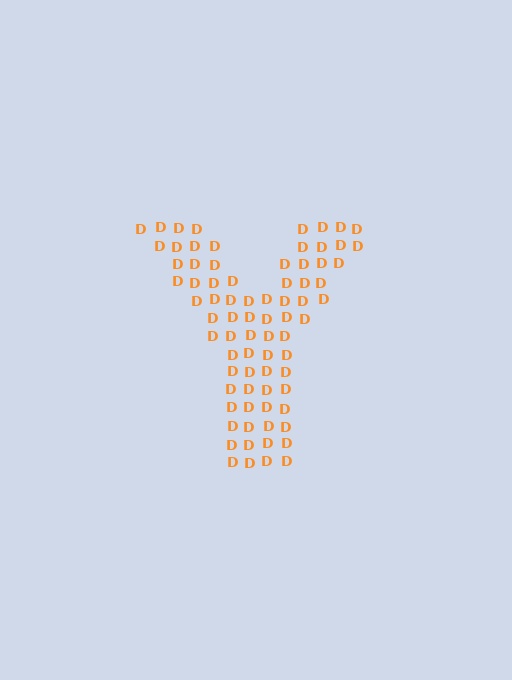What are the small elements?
The small elements are letter D's.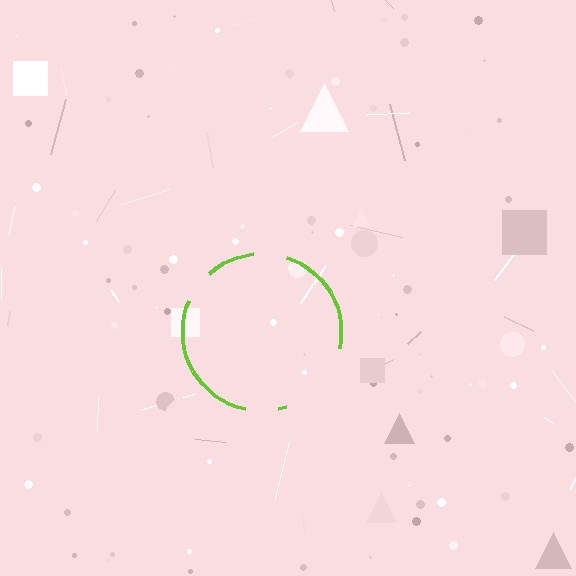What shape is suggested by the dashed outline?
The dashed outline suggests a circle.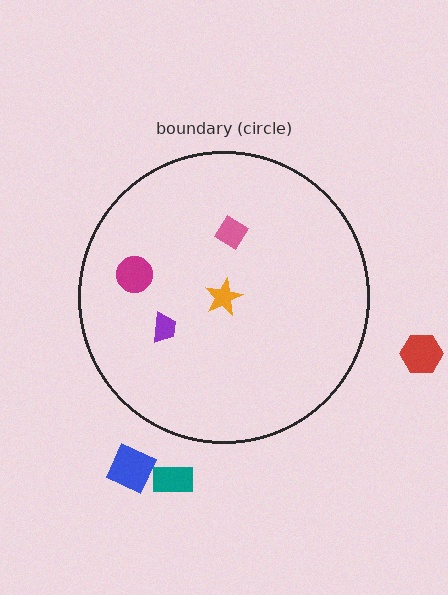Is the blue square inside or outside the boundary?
Outside.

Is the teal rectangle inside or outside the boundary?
Outside.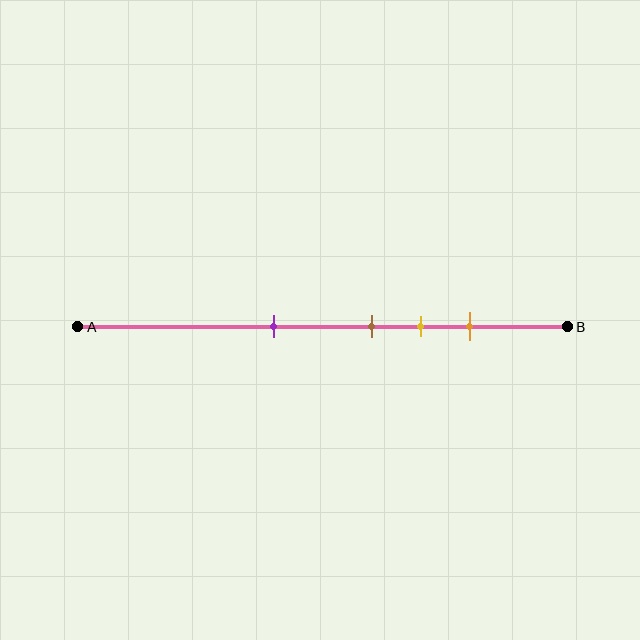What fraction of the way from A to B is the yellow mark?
The yellow mark is approximately 70% (0.7) of the way from A to B.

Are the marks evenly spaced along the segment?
No, the marks are not evenly spaced.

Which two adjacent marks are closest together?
The brown and yellow marks are the closest adjacent pair.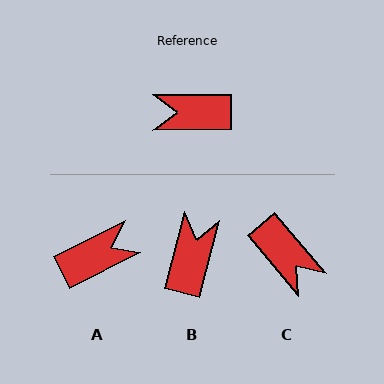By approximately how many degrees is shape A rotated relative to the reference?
Approximately 154 degrees clockwise.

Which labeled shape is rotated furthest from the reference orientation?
A, about 154 degrees away.